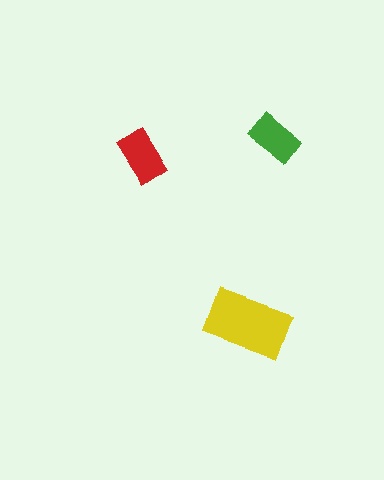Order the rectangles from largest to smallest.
the yellow one, the red one, the green one.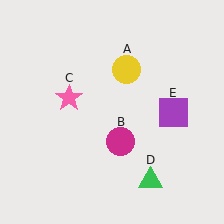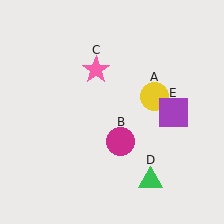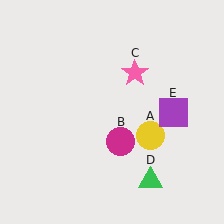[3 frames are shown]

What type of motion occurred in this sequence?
The yellow circle (object A), pink star (object C) rotated clockwise around the center of the scene.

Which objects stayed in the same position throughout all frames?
Magenta circle (object B) and green triangle (object D) and purple square (object E) remained stationary.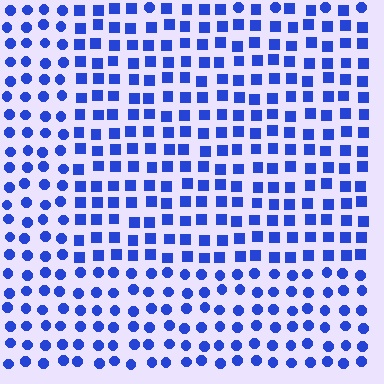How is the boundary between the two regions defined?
The boundary is defined by a change in element shape: squares inside vs. circles outside. All elements share the same color and spacing.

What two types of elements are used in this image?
The image uses squares inside the rectangle region and circles outside it.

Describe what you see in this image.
The image is filled with small blue elements arranged in a uniform grid. A rectangle-shaped region contains squares, while the surrounding area contains circles. The boundary is defined purely by the change in element shape.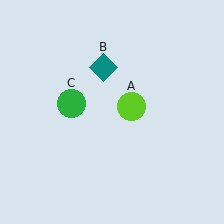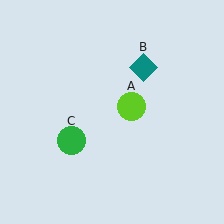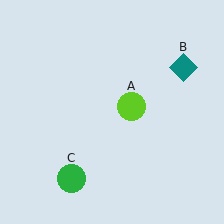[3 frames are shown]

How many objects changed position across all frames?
2 objects changed position: teal diamond (object B), green circle (object C).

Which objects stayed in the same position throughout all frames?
Lime circle (object A) remained stationary.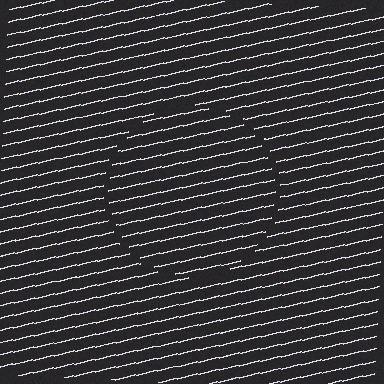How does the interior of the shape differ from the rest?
The interior of the shape contains the same grating, shifted by half a period — the contour is defined by the phase discontinuity where line-ends from the inner and outer gratings abut.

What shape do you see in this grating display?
An illusory circle. The interior of the shape contains the same grating, shifted by half a period — the contour is defined by the phase discontinuity where line-ends from the inner and outer gratings abut.